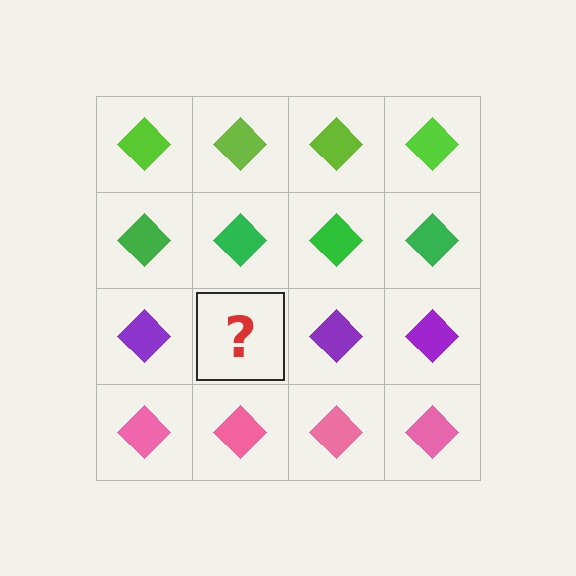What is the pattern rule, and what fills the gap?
The rule is that each row has a consistent color. The gap should be filled with a purple diamond.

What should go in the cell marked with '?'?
The missing cell should contain a purple diamond.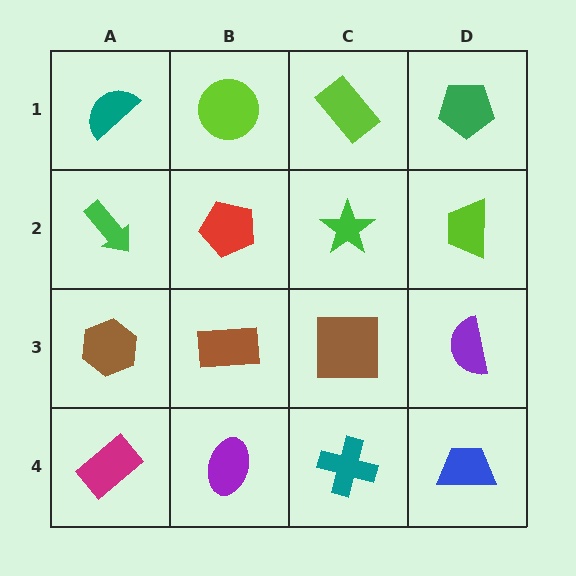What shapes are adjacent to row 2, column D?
A green pentagon (row 1, column D), a purple semicircle (row 3, column D), a green star (row 2, column C).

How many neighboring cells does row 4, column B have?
3.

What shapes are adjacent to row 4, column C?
A brown square (row 3, column C), a purple ellipse (row 4, column B), a blue trapezoid (row 4, column D).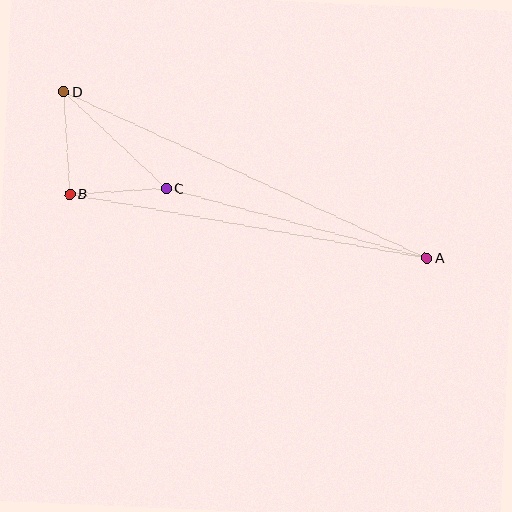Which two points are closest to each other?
Points B and C are closest to each other.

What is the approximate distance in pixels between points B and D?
The distance between B and D is approximately 103 pixels.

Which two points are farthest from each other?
Points A and D are farthest from each other.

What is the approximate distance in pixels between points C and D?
The distance between C and D is approximately 141 pixels.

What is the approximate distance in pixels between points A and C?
The distance between A and C is approximately 270 pixels.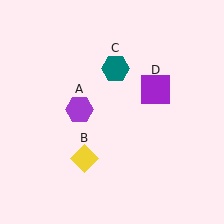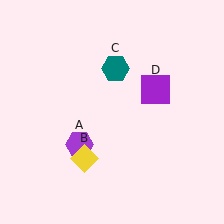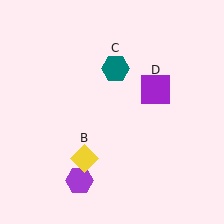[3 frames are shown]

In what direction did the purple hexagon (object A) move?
The purple hexagon (object A) moved down.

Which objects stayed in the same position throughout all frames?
Yellow diamond (object B) and teal hexagon (object C) and purple square (object D) remained stationary.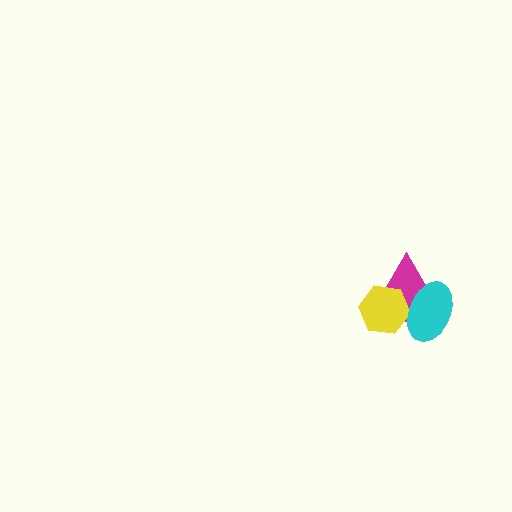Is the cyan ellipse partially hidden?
No, no other shape covers it.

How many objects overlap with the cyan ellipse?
2 objects overlap with the cyan ellipse.